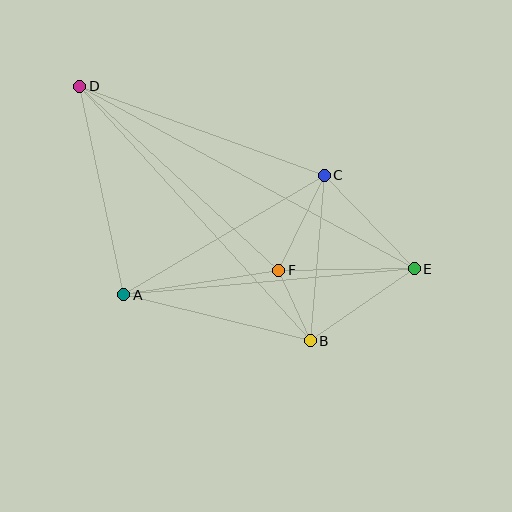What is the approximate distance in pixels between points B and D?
The distance between B and D is approximately 344 pixels.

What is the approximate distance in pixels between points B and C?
The distance between B and C is approximately 166 pixels.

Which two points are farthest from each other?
Points D and E are farthest from each other.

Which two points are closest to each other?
Points B and F are closest to each other.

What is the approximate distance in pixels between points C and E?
The distance between C and E is approximately 130 pixels.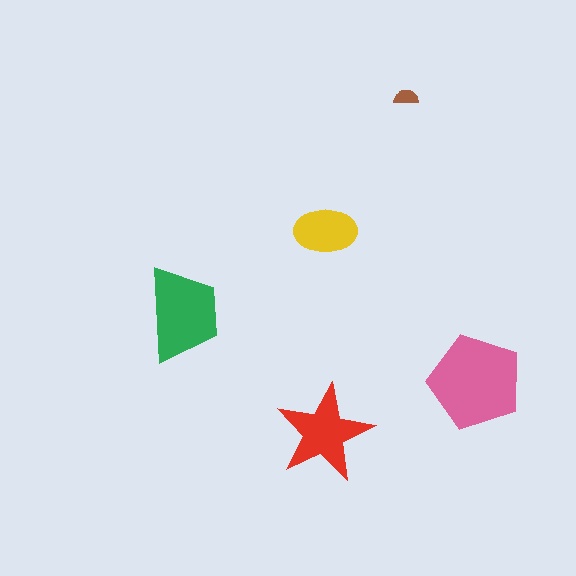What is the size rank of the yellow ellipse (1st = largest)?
4th.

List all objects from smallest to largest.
The brown semicircle, the yellow ellipse, the red star, the green trapezoid, the pink pentagon.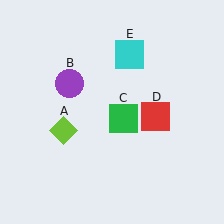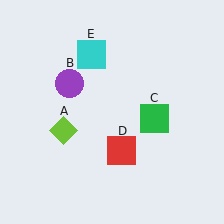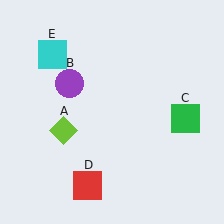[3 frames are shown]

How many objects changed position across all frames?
3 objects changed position: green square (object C), red square (object D), cyan square (object E).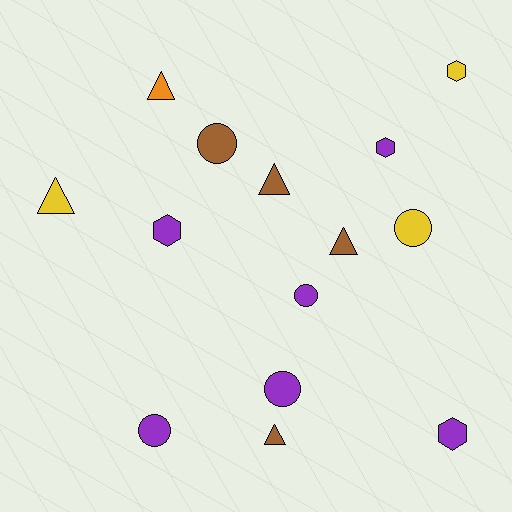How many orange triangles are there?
There is 1 orange triangle.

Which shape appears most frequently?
Circle, with 5 objects.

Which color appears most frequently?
Purple, with 6 objects.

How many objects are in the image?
There are 14 objects.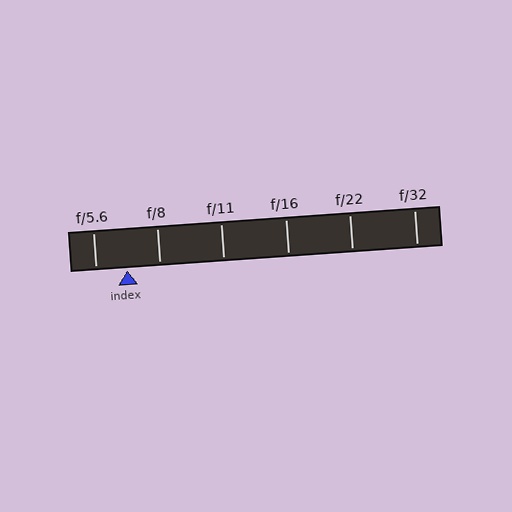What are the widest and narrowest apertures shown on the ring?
The widest aperture shown is f/5.6 and the narrowest is f/32.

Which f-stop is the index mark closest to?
The index mark is closest to f/5.6.